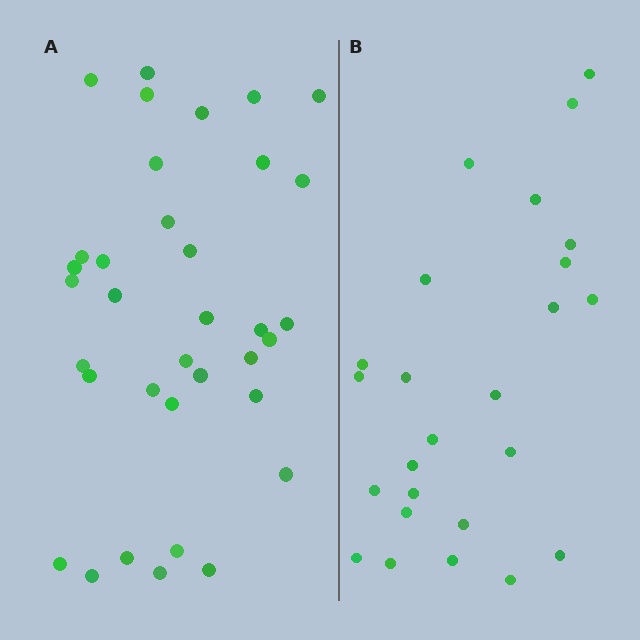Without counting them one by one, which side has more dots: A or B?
Region A (the left region) has more dots.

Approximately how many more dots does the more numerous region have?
Region A has roughly 10 or so more dots than region B.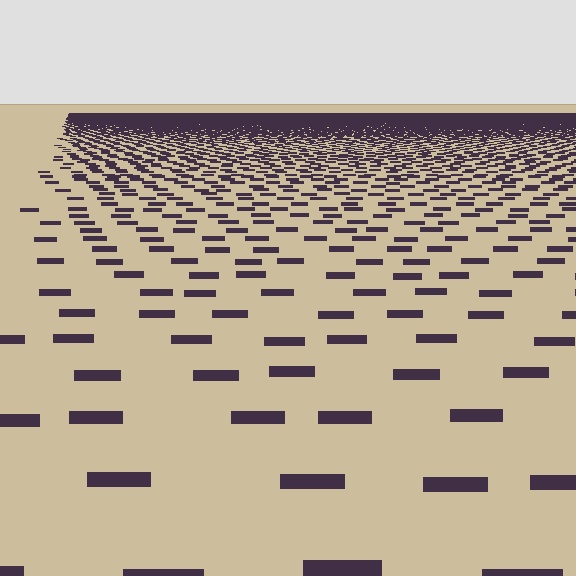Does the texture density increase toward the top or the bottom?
Density increases toward the top.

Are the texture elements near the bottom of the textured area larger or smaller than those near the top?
Larger. Near the bottom, elements are closer to the viewer and appear at a bigger on-screen size.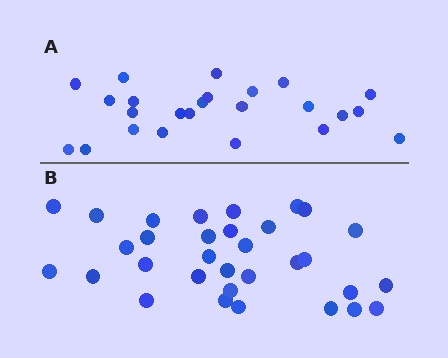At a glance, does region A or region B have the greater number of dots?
Region B (the bottom region) has more dots.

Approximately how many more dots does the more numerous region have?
Region B has roughly 8 or so more dots than region A.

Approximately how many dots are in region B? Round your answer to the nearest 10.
About 30 dots. (The exact count is 32, which rounds to 30.)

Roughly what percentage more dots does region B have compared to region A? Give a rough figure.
About 35% more.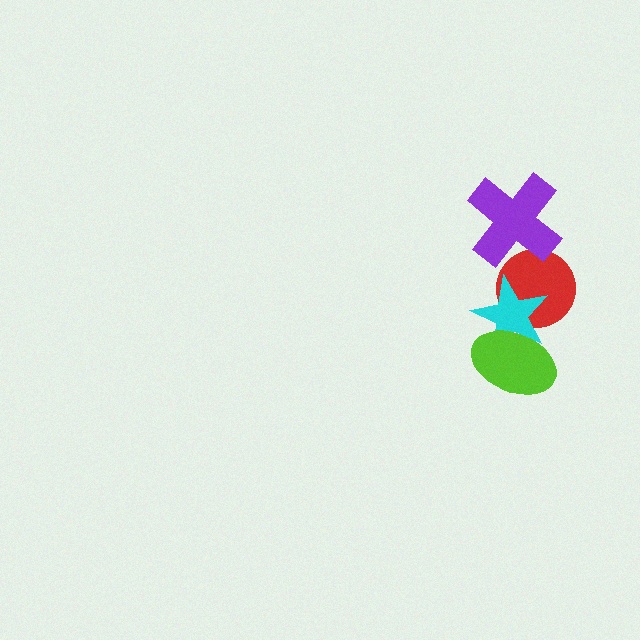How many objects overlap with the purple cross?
1 object overlaps with the purple cross.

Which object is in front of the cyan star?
The lime ellipse is in front of the cyan star.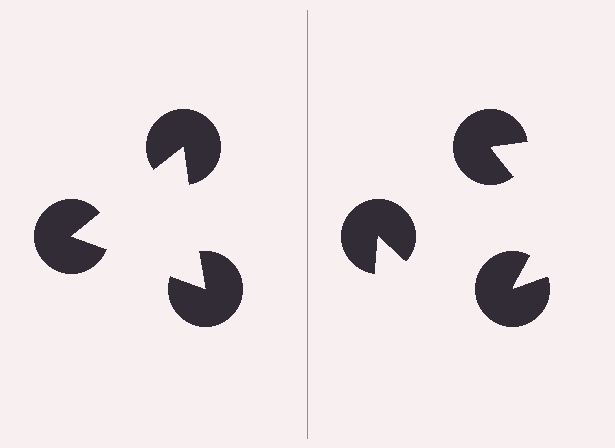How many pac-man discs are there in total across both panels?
6 — 3 on each side.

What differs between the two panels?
The pac-man discs are positioned identically on both sides; only the wedge orientations differ. On the left they align to a triangle; on the right they are misaligned.